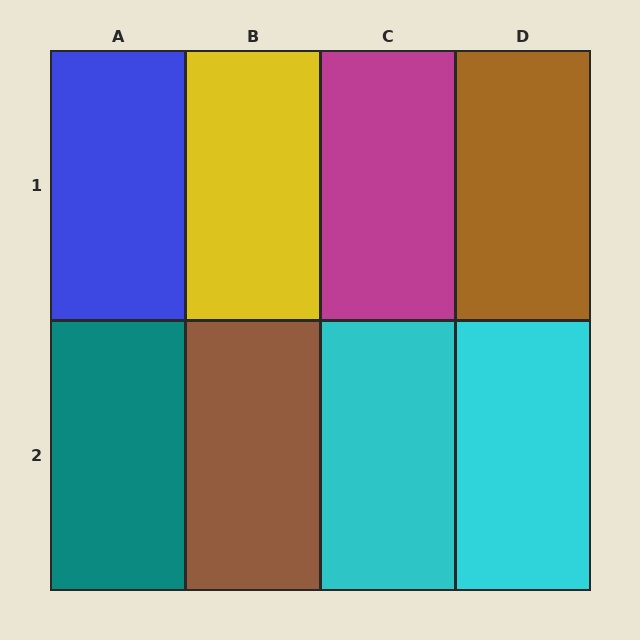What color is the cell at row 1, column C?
Magenta.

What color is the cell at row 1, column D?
Brown.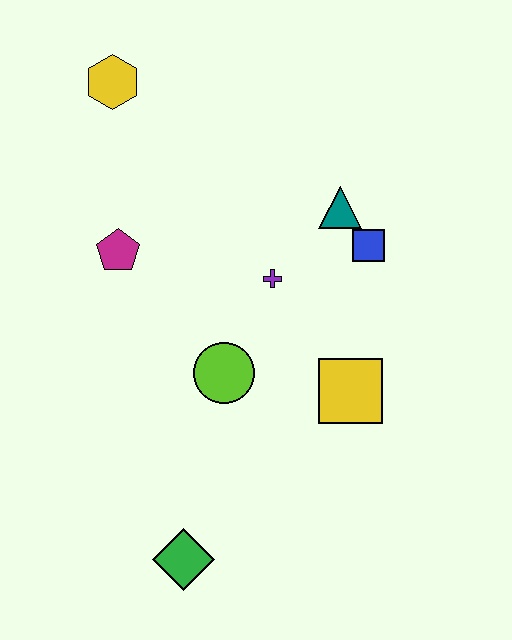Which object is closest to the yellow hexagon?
The magenta pentagon is closest to the yellow hexagon.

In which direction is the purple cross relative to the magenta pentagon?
The purple cross is to the right of the magenta pentagon.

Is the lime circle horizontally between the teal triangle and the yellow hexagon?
Yes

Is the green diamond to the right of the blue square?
No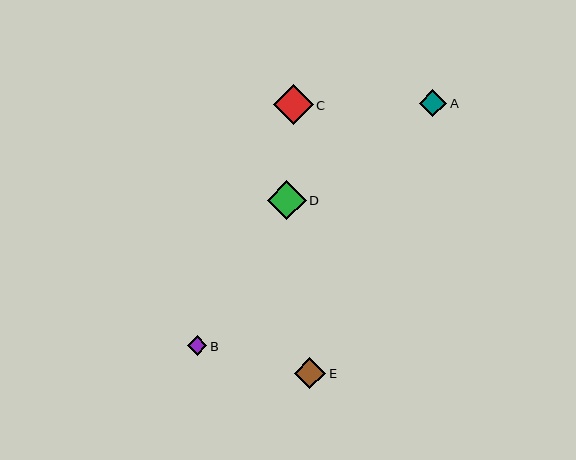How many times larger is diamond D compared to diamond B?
Diamond D is approximately 2.0 times the size of diamond B.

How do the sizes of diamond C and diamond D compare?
Diamond C and diamond D are approximately the same size.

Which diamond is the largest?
Diamond C is the largest with a size of approximately 40 pixels.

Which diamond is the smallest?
Diamond B is the smallest with a size of approximately 19 pixels.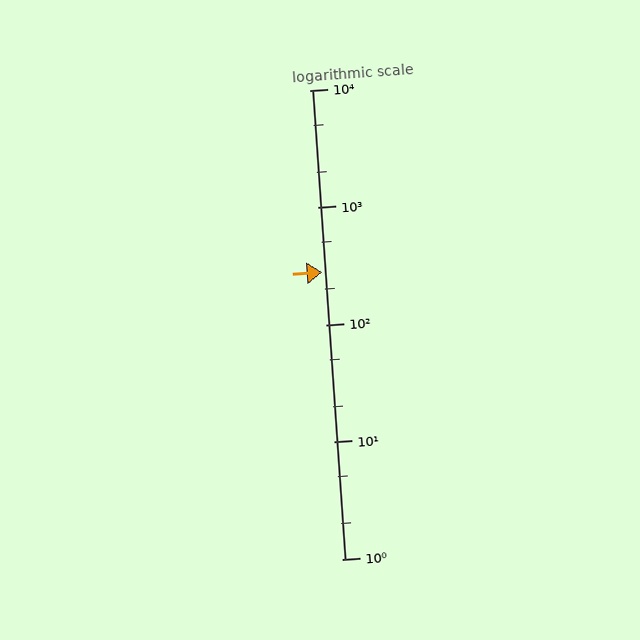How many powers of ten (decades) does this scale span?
The scale spans 4 decades, from 1 to 10000.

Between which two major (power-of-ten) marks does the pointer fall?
The pointer is between 100 and 1000.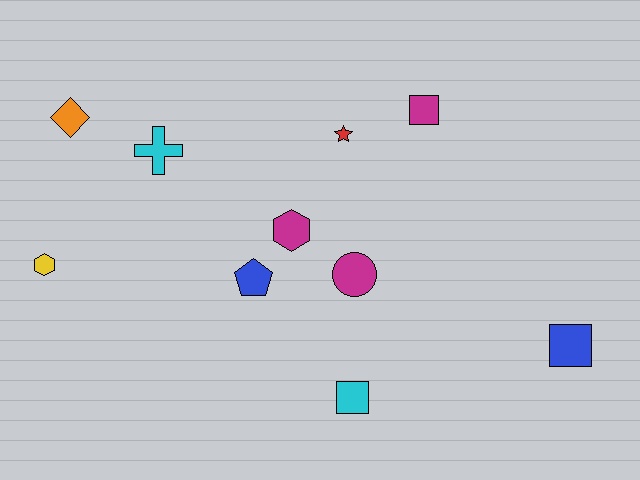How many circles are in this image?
There is 1 circle.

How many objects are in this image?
There are 10 objects.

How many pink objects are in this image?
There are no pink objects.